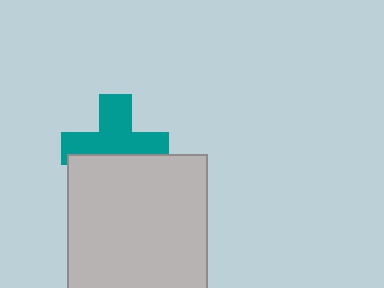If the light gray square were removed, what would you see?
You would see the complete teal cross.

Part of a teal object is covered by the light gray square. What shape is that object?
It is a cross.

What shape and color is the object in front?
The object in front is a light gray square.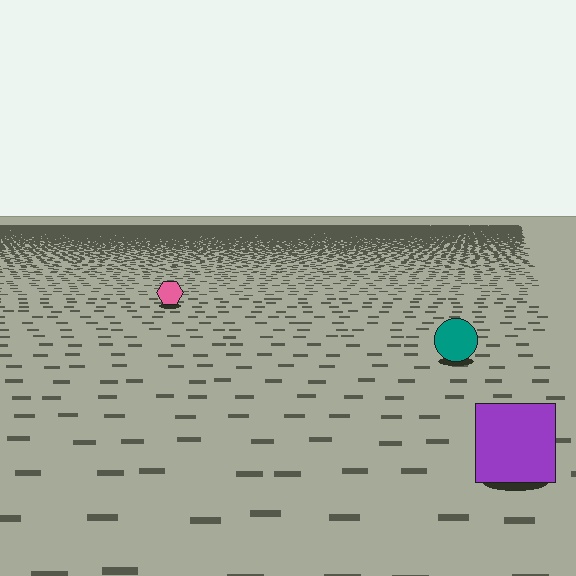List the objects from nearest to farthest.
From nearest to farthest: the purple square, the teal circle, the pink hexagon.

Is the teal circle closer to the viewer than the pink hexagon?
Yes. The teal circle is closer — you can tell from the texture gradient: the ground texture is coarser near it.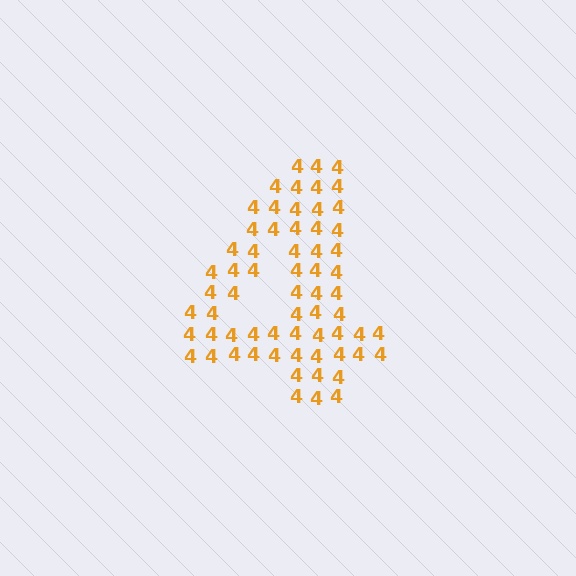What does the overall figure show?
The overall figure shows the digit 4.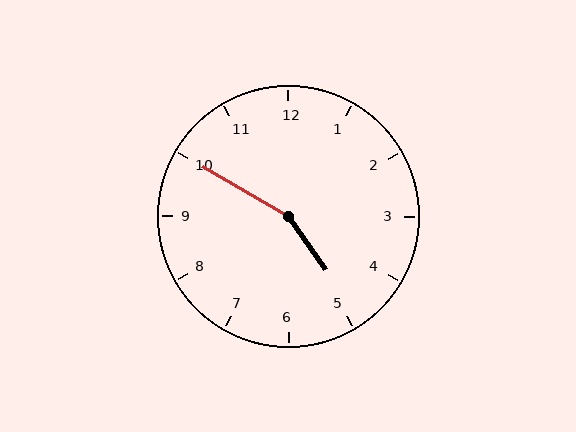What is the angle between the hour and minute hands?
Approximately 155 degrees.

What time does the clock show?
4:50.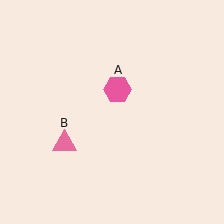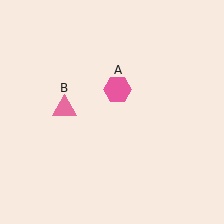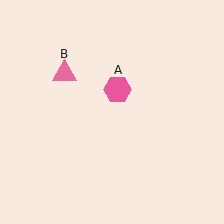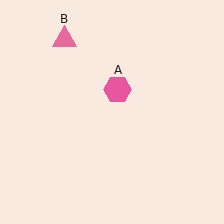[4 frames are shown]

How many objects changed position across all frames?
1 object changed position: pink triangle (object B).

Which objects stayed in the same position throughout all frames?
Pink hexagon (object A) remained stationary.